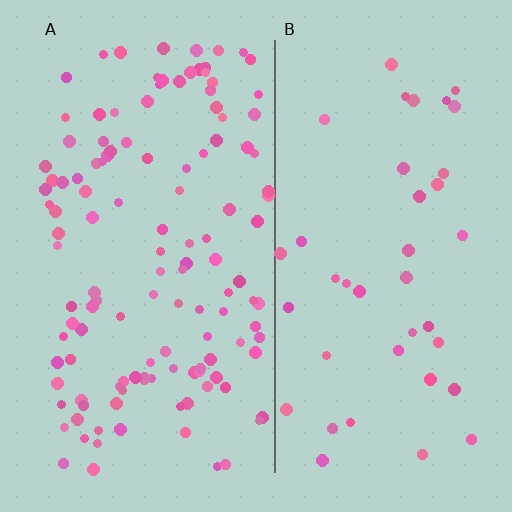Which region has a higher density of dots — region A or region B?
A (the left).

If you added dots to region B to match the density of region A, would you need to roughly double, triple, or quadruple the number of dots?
Approximately triple.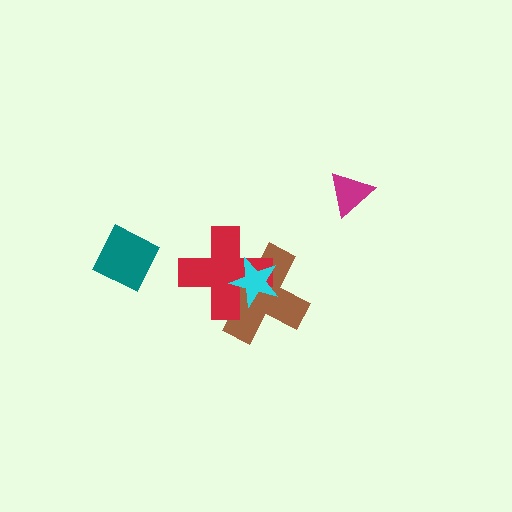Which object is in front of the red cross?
The cyan star is in front of the red cross.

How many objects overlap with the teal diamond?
0 objects overlap with the teal diamond.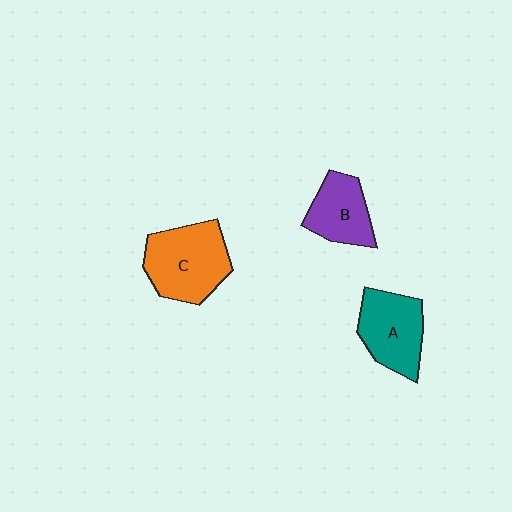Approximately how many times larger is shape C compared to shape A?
Approximately 1.2 times.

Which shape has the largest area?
Shape C (orange).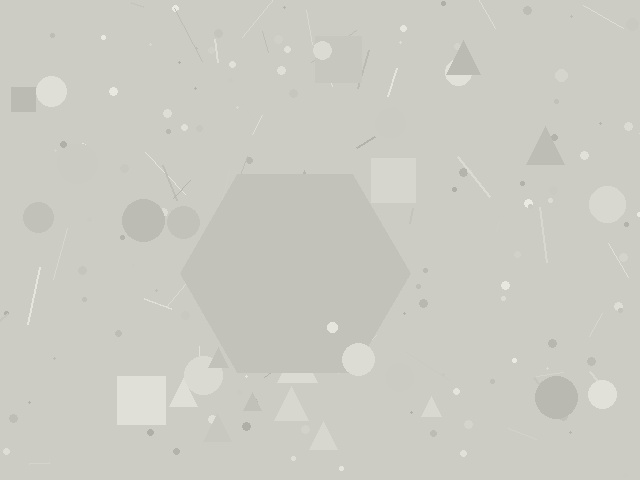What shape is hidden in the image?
A hexagon is hidden in the image.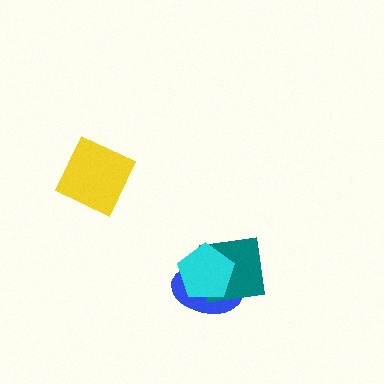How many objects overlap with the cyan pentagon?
2 objects overlap with the cyan pentagon.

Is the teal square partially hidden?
Yes, it is partially covered by another shape.